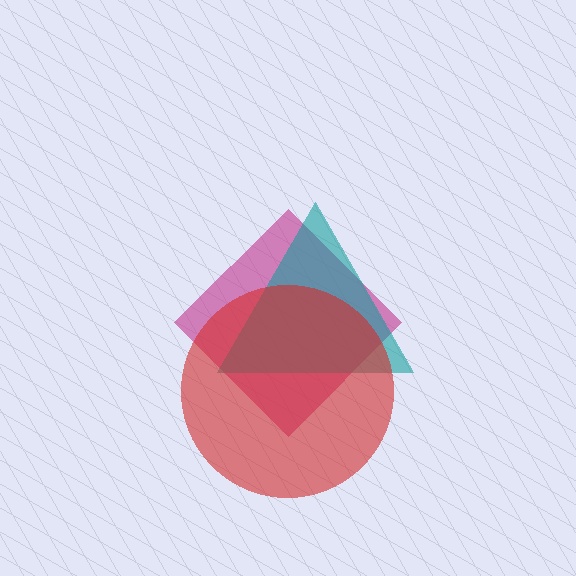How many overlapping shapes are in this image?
There are 3 overlapping shapes in the image.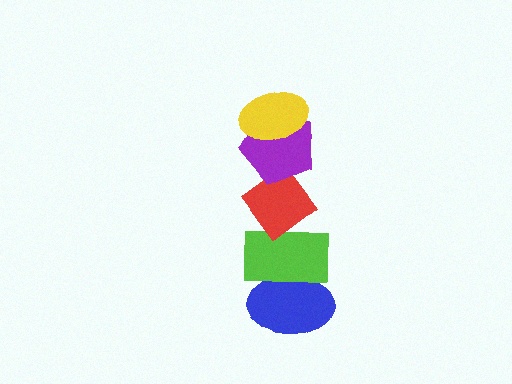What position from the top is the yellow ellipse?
The yellow ellipse is 1st from the top.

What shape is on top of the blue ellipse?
The lime rectangle is on top of the blue ellipse.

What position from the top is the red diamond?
The red diamond is 3rd from the top.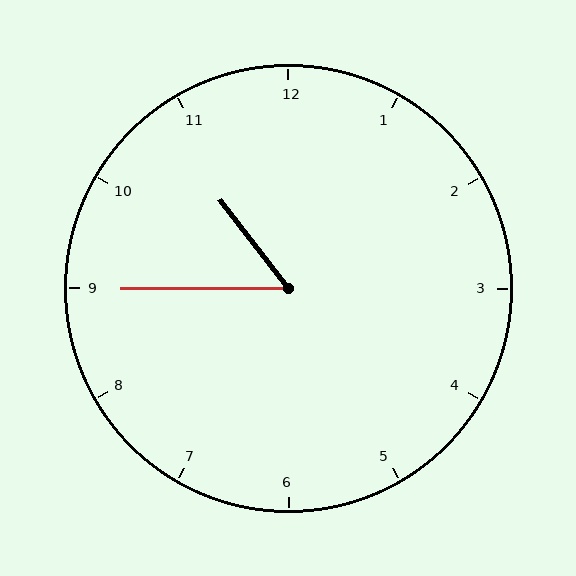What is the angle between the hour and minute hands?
Approximately 52 degrees.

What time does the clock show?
10:45.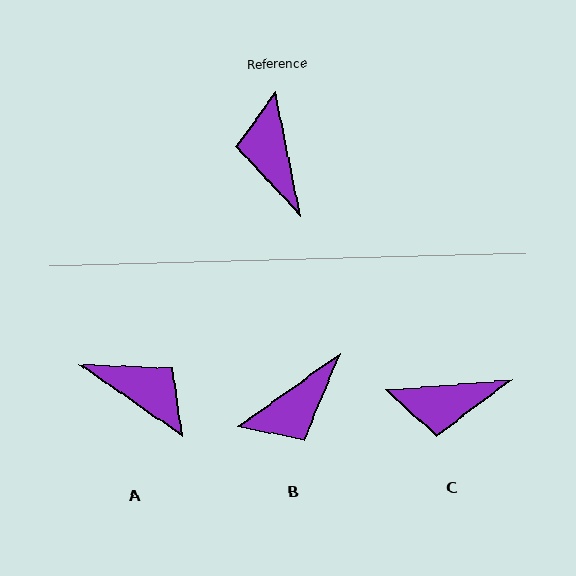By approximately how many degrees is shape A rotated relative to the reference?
Approximately 136 degrees clockwise.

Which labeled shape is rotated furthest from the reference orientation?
A, about 136 degrees away.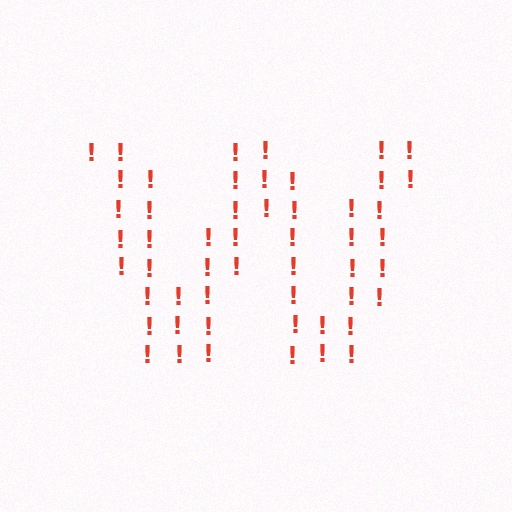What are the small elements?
The small elements are exclamation marks.